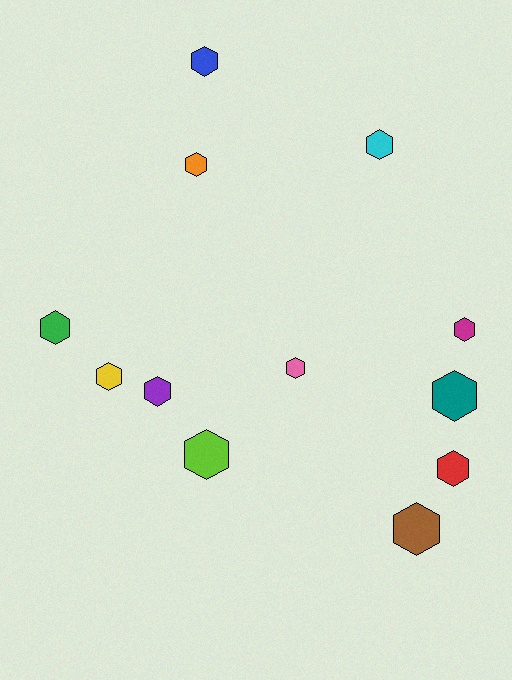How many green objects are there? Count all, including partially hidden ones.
There is 1 green object.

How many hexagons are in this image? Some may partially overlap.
There are 12 hexagons.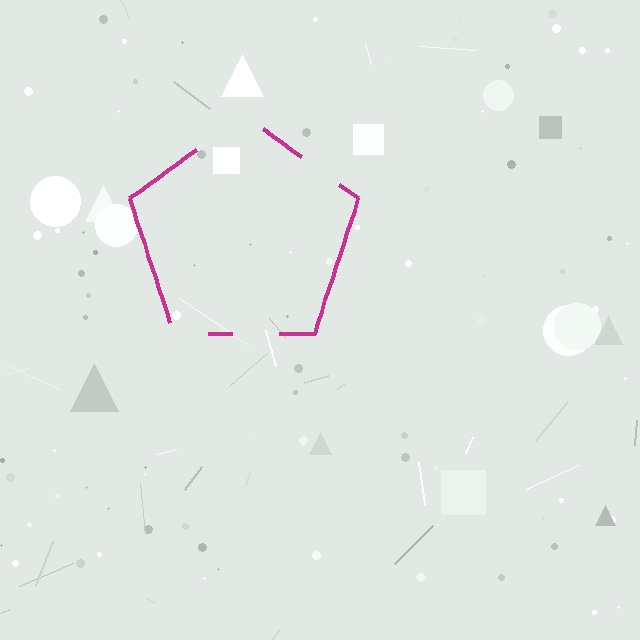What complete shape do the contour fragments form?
The contour fragments form a pentagon.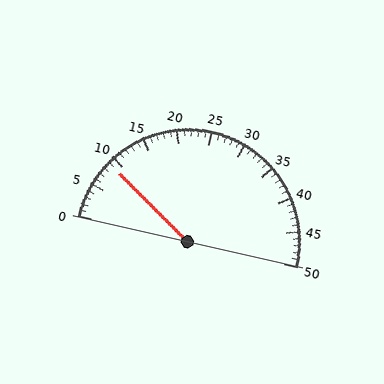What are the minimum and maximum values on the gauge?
The gauge ranges from 0 to 50.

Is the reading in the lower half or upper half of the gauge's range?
The reading is in the lower half of the range (0 to 50).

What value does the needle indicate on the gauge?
The needle indicates approximately 9.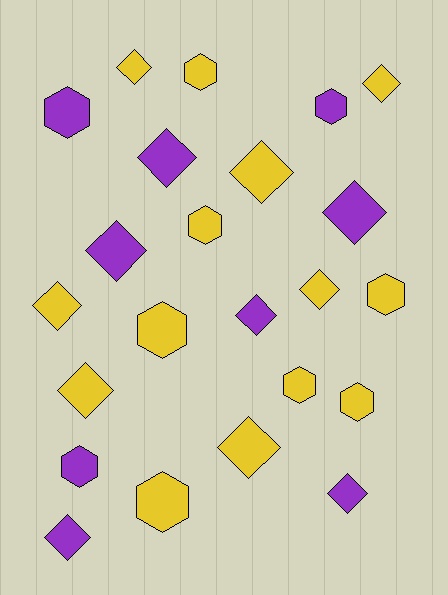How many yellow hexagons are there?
There are 7 yellow hexagons.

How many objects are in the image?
There are 23 objects.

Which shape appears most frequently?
Diamond, with 13 objects.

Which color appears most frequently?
Yellow, with 14 objects.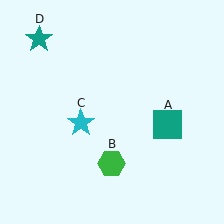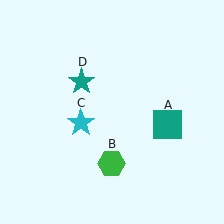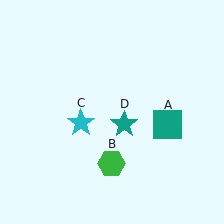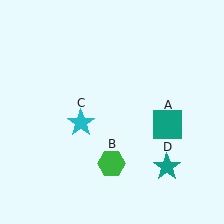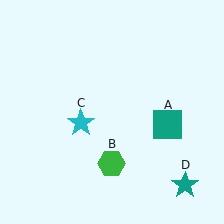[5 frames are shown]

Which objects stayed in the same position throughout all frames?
Teal square (object A) and green hexagon (object B) and cyan star (object C) remained stationary.